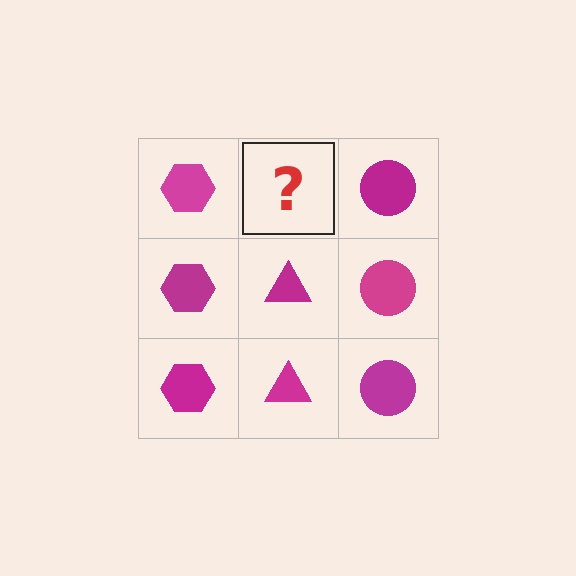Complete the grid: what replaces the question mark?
The question mark should be replaced with a magenta triangle.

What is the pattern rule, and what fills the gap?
The rule is that each column has a consistent shape. The gap should be filled with a magenta triangle.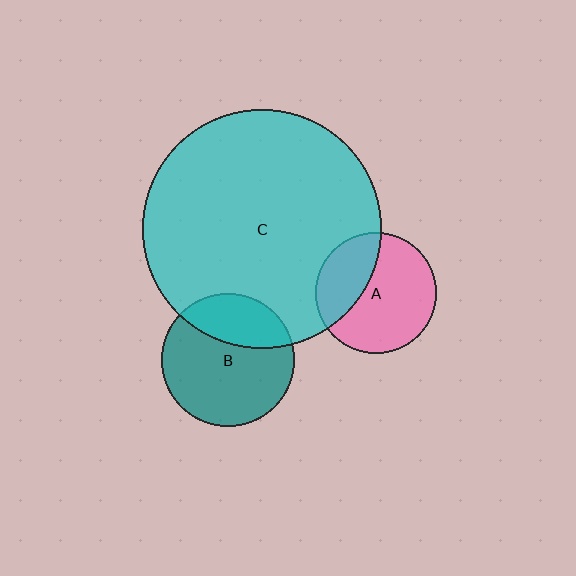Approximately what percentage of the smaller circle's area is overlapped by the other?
Approximately 35%.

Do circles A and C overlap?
Yes.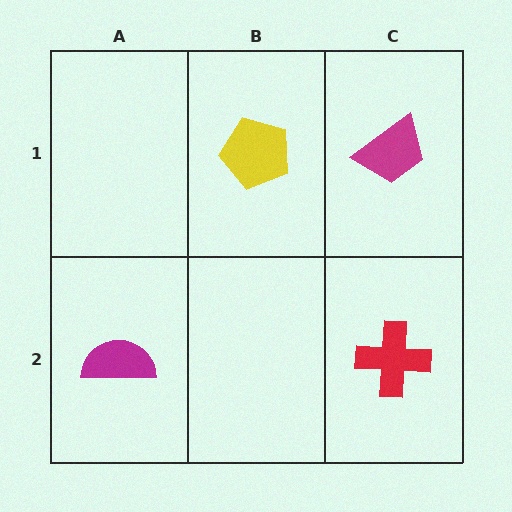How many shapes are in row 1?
2 shapes.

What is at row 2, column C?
A red cross.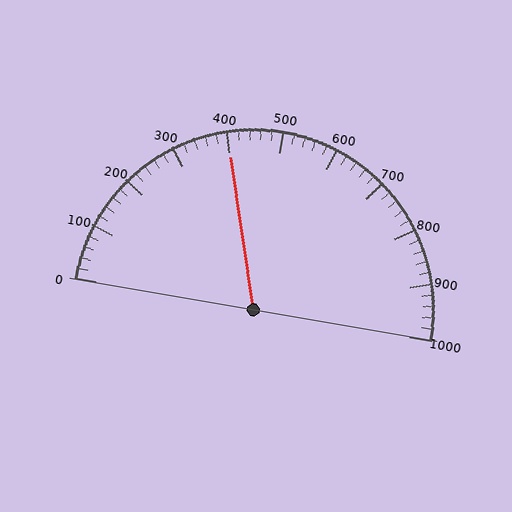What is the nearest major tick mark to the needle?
The nearest major tick mark is 400.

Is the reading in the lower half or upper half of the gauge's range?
The reading is in the lower half of the range (0 to 1000).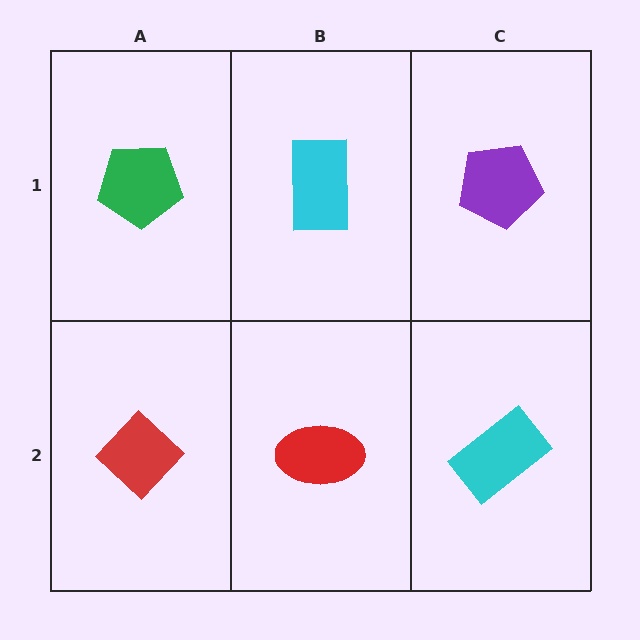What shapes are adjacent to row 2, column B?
A cyan rectangle (row 1, column B), a red diamond (row 2, column A), a cyan rectangle (row 2, column C).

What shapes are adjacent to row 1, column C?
A cyan rectangle (row 2, column C), a cyan rectangle (row 1, column B).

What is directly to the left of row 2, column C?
A red ellipse.